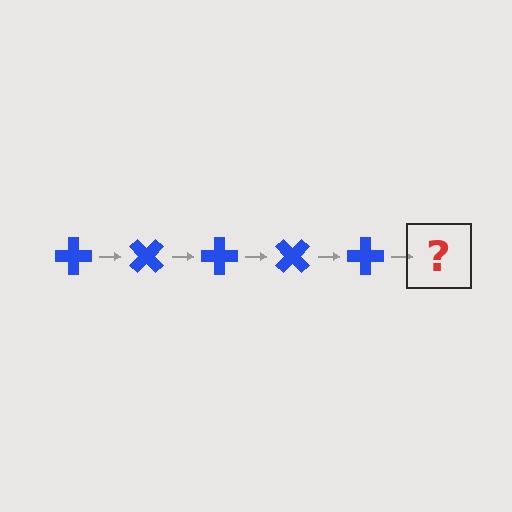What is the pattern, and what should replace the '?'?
The pattern is that the cross rotates 45 degrees each step. The '?' should be a blue cross rotated 225 degrees.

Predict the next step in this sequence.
The next step is a blue cross rotated 225 degrees.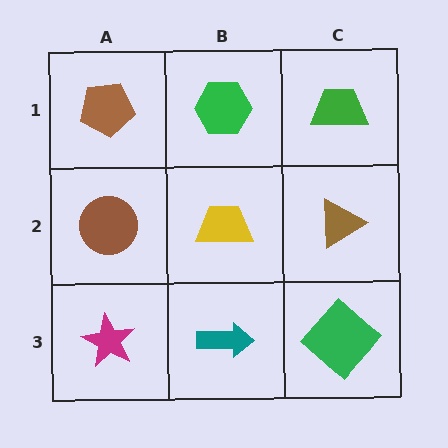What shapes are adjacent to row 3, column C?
A brown triangle (row 2, column C), a teal arrow (row 3, column B).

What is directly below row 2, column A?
A magenta star.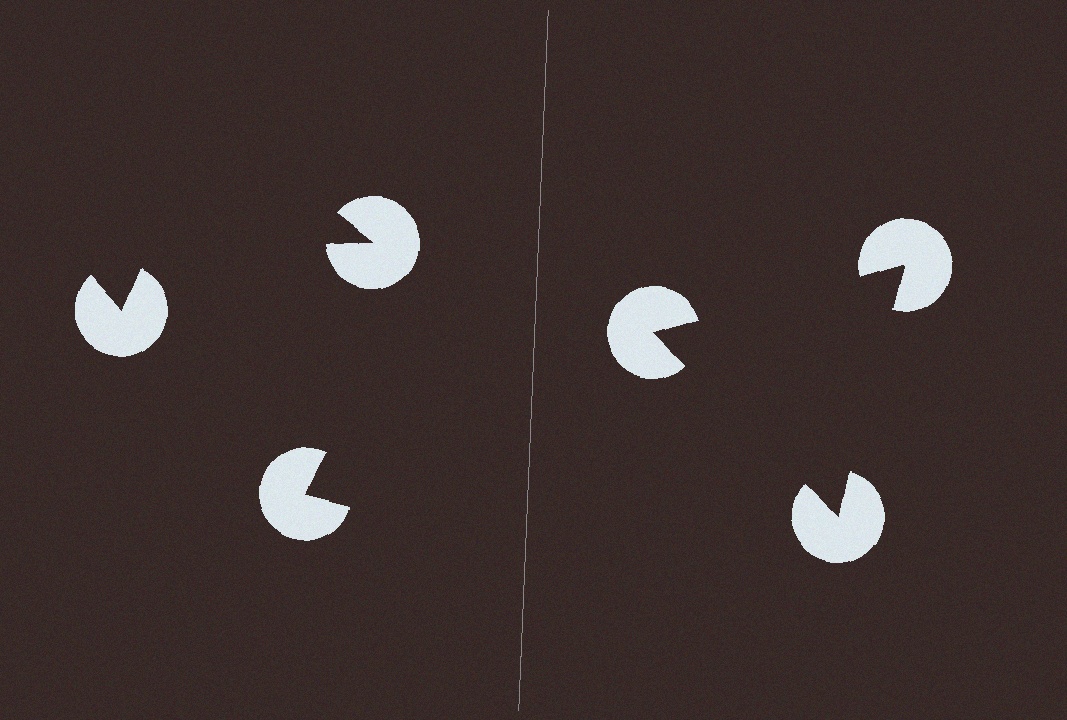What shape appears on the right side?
An illusory triangle.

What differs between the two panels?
The pac-man discs are positioned identically on both sides; only the wedge orientations differ. On the right they align to a triangle; on the left they are misaligned.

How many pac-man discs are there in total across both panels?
6 — 3 on each side.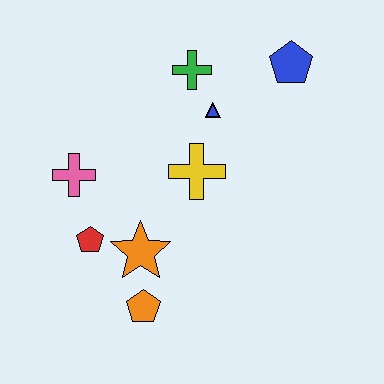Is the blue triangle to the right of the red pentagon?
Yes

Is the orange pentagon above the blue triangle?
No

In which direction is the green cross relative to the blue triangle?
The green cross is above the blue triangle.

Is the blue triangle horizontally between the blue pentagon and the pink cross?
Yes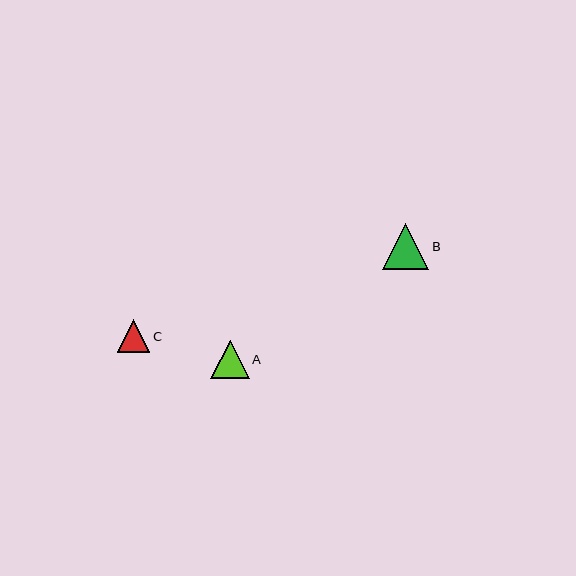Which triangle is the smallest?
Triangle C is the smallest with a size of approximately 33 pixels.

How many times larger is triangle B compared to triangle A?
Triangle B is approximately 1.2 times the size of triangle A.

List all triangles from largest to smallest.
From largest to smallest: B, A, C.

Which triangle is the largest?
Triangle B is the largest with a size of approximately 46 pixels.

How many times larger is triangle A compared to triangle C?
Triangle A is approximately 1.2 times the size of triangle C.